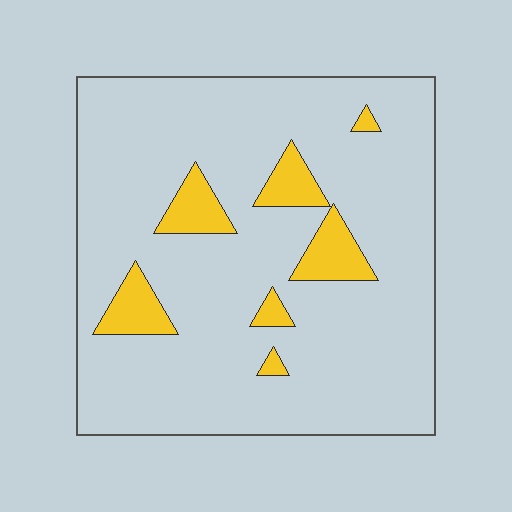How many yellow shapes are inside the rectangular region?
7.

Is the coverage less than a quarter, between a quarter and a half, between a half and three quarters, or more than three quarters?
Less than a quarter.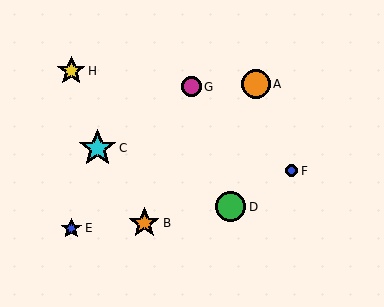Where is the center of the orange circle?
The center of the orange circle is at (256, 84).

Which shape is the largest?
The cyan star (labeled C) is the largest.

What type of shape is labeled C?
Shape C is a cyan star.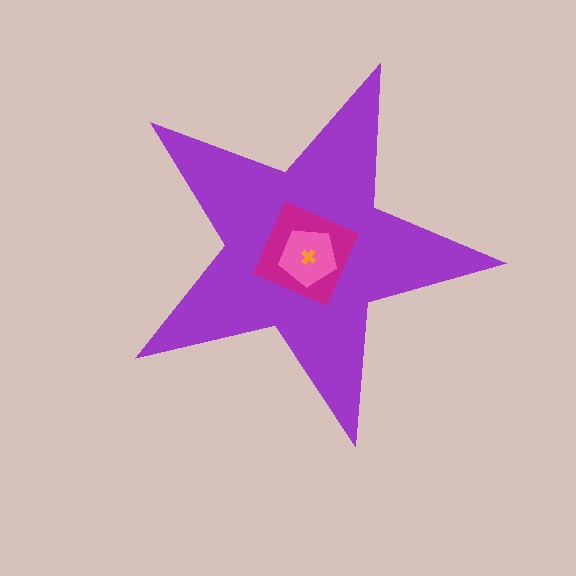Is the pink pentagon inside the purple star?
Yes.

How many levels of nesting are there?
4.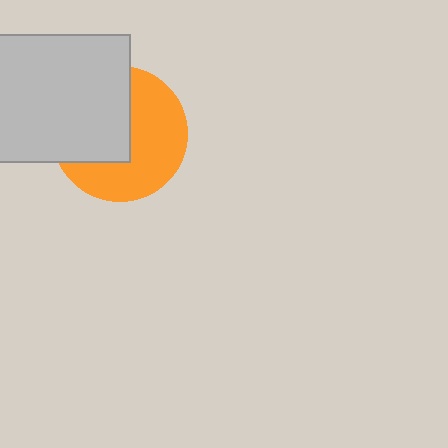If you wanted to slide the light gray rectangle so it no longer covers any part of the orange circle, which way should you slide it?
Slide it left — that is the most direct way to separate the two shapes.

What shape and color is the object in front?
The object in front is a light gray rectangle.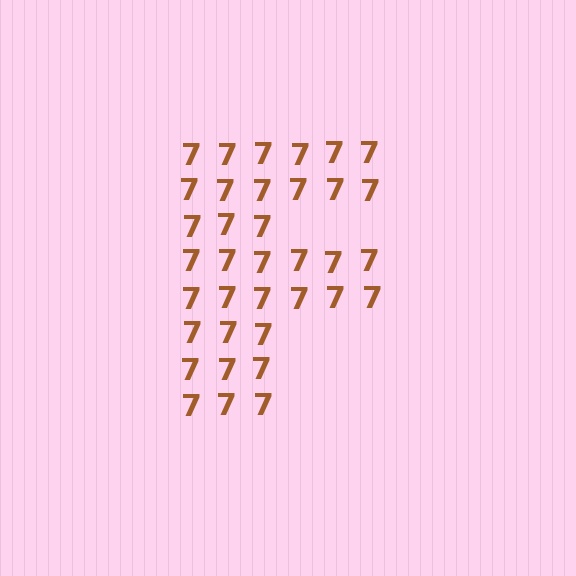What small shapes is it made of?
It is made of small digit 7's.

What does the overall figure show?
The overall figure shows the letter F.